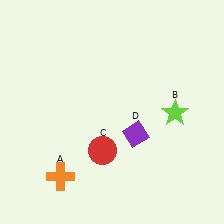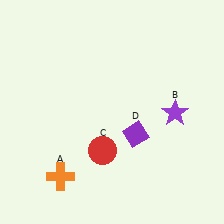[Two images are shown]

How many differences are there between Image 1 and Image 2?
There is 1 difference between the two images.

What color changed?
The star (B) changed from lime in Image 1 to purple in Image 2.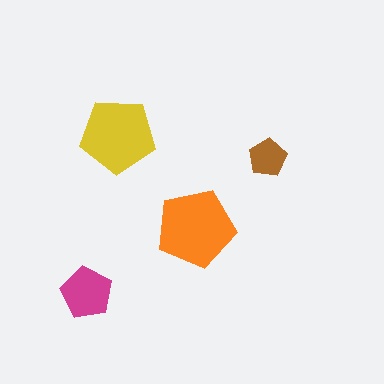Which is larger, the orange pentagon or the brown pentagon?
The orange one.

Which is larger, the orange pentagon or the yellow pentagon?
The orange one.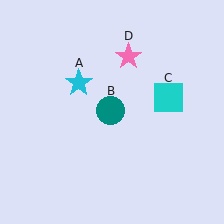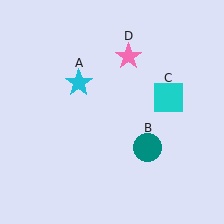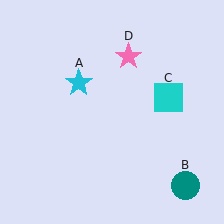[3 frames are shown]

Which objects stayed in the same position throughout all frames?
Cyan star (object A) and cyan square (object C) and pink star (object D) remained stationary.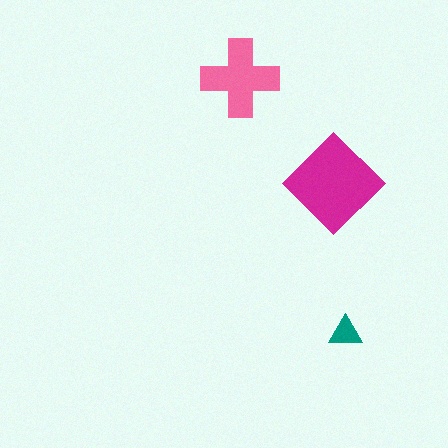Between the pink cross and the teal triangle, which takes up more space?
The pink cross.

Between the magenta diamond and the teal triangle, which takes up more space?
The magenta diamond.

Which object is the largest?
The magenta diamond.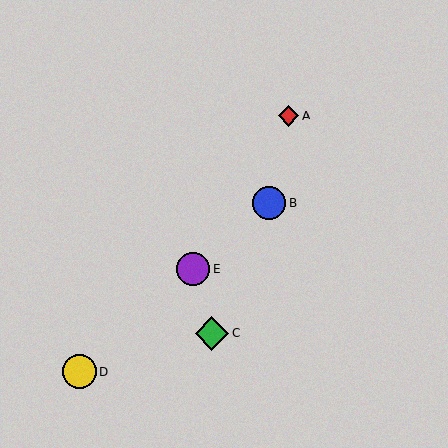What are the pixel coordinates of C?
Object C is at (212, 333).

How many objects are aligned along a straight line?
3 objects (B, D, E) are aligned along a straight line.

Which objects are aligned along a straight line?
Objects B, D, E are aligned along a straight line.